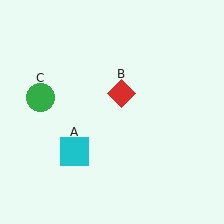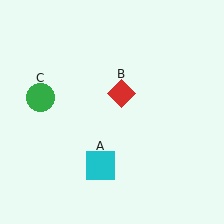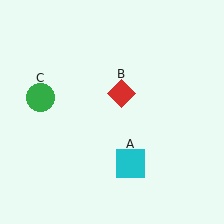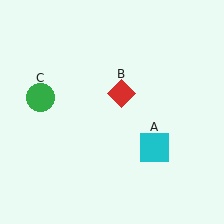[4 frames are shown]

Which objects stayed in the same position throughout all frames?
Red diamond (object B) and green circle (object C) remained stationary.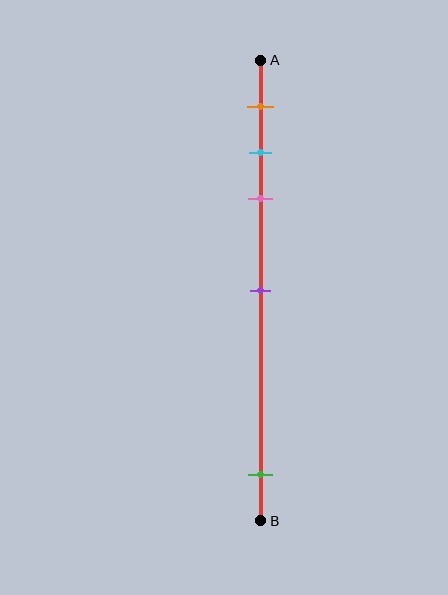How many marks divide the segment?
There are 5 marks dividing the segment.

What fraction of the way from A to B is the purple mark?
The purple mark is approximately 50% (0.5) of the way from A to B.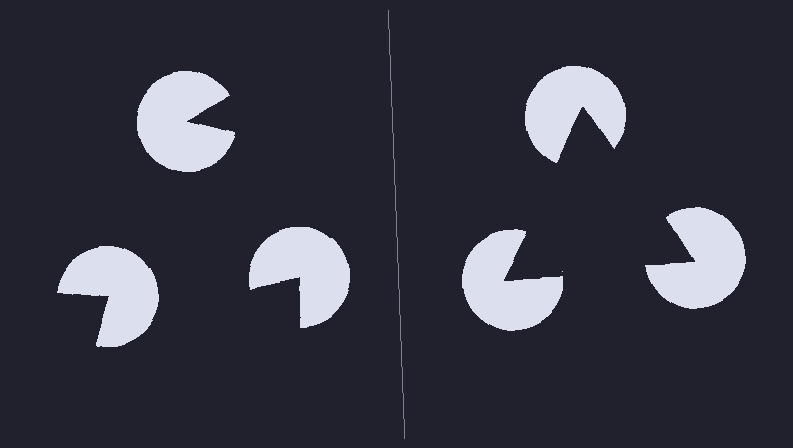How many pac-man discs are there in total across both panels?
6 — 3 on each side.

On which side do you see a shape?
An illusory triangle appears on the right side. On the left side the wedge cuts are rotated, so no coherent shape forms.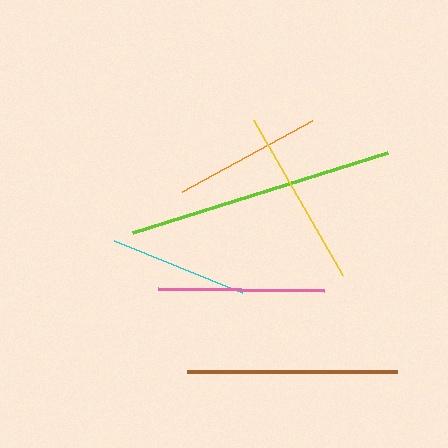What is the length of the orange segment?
The orange segment is approximately 148 pixels long.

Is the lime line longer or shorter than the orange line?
The lime line is longer than the orange line.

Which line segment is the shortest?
The cyan line is the shortest at approximately 138 pixels.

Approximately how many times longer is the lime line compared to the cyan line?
The lime line is approximately 1.9 times the length of the cyan line.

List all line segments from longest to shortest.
From longest to shortest: lime, brown, yellow, pink, orange, cyan.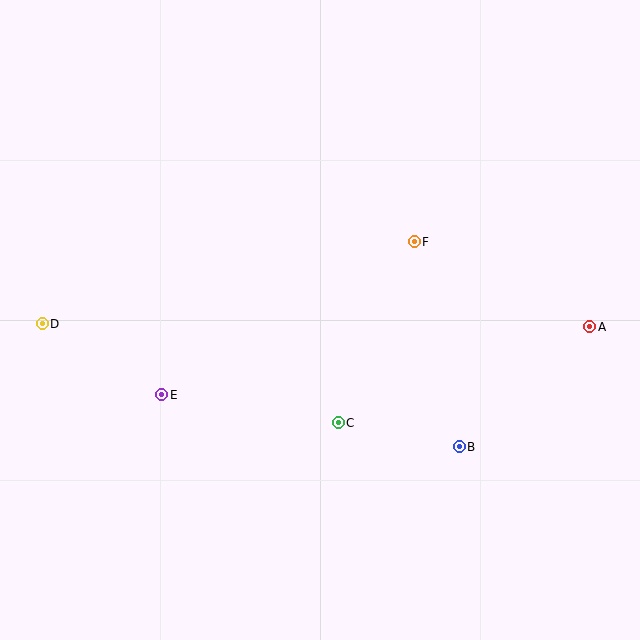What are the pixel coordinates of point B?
Point B is at (459, 447).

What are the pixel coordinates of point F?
Point F is at (414, 242).